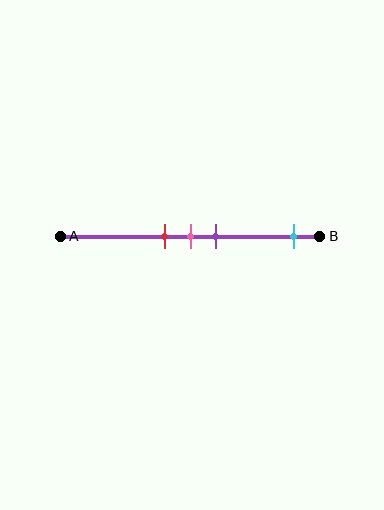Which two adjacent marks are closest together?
The red and pink marks are the closest adjacent pair.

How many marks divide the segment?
There are 4 marks dividing the segment.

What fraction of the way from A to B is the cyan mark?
The cyan mark is approximately 90% (0.9) of the way from A to B.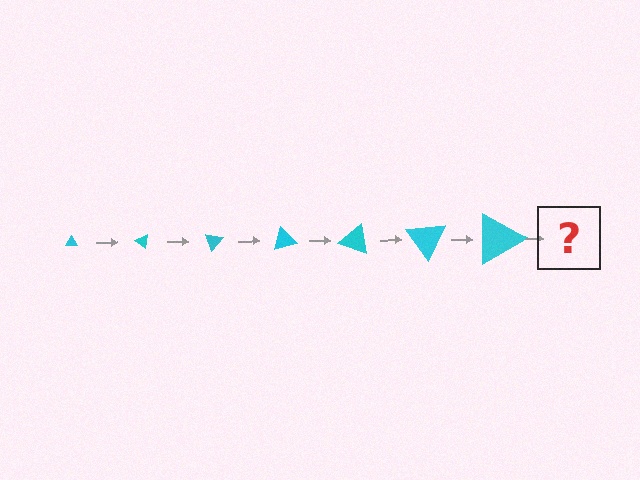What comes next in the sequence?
The next element should be a triangle, larger than the previous one and rotated 245 degrees from the start.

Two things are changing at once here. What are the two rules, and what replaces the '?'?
The two rules are that the triangle grows larger each step and it rotates 35 degrees each step. The '?' should be a triangle, larger than the previous one and rotated 245 degrees from the start.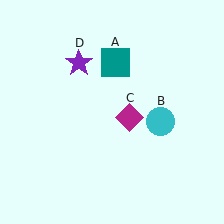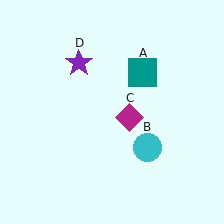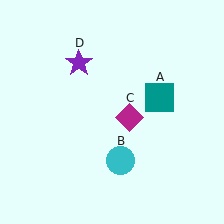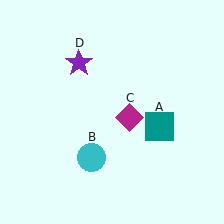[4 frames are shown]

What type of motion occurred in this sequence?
The teal square (object A), cyan circle (object B) rotated clockwise around the center of the scene.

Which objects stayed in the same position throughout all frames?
Magenta diamond (object C) and purple star (object D) remained stationary.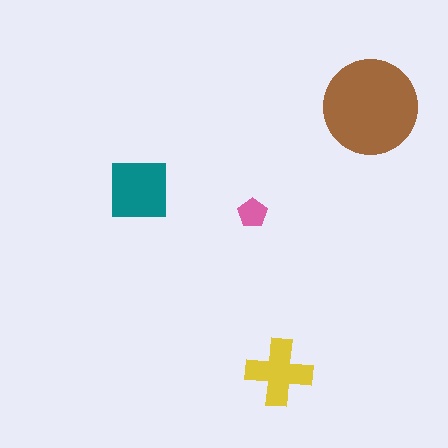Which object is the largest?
The brown circle.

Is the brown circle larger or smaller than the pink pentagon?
Larger.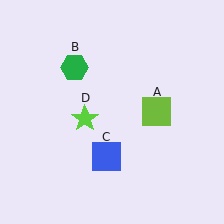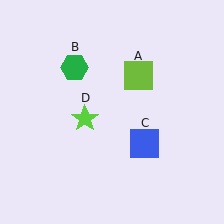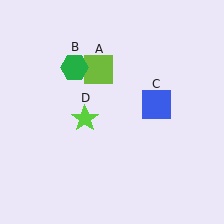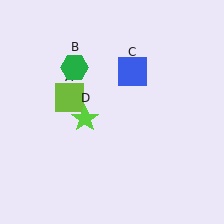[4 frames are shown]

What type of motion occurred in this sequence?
The lime square (object A), blue square (object C) rotated counterclockwise around the center of the scene.